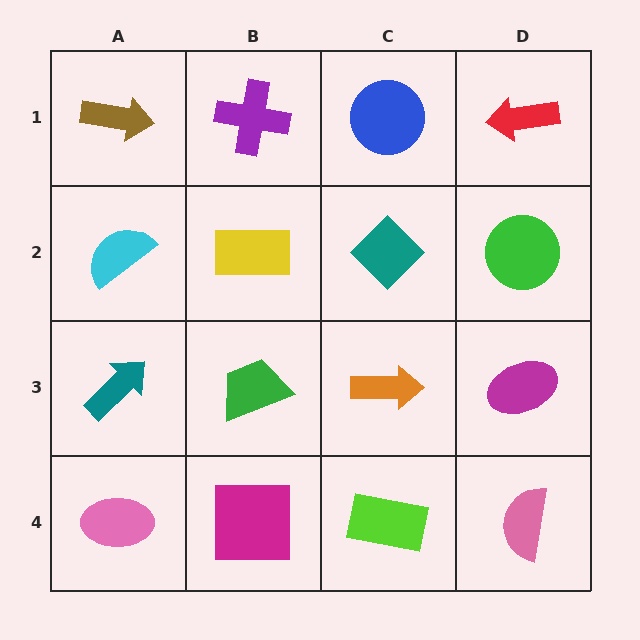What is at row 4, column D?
A pink semicircle.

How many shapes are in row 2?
4 shapes.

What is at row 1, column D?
A red arrow.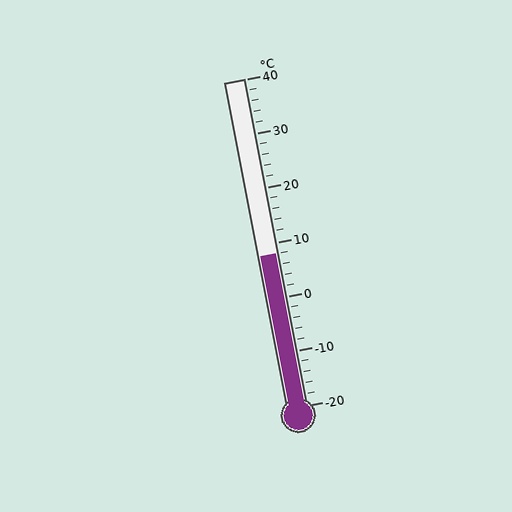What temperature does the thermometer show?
The thermometer shows approximately 8°C.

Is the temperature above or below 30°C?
The temperature is below 30°C.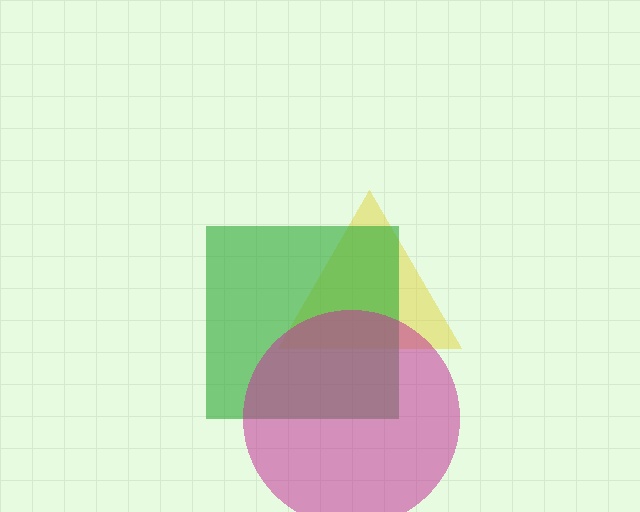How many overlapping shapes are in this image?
There are 3 overlapping shapes in the image.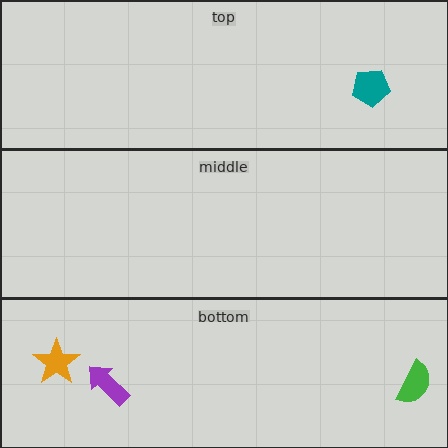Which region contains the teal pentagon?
The top region.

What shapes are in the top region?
The teal pentagon.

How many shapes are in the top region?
1.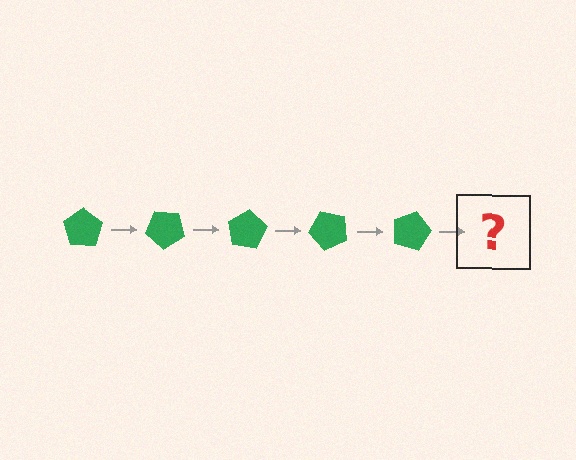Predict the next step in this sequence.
The next step is a green pentagon rotated 200 degrees.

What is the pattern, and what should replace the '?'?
The pattern is that the pentagon rotates 40 degrees each step. The '?' should be a green pentagon rotated 200 degrees.